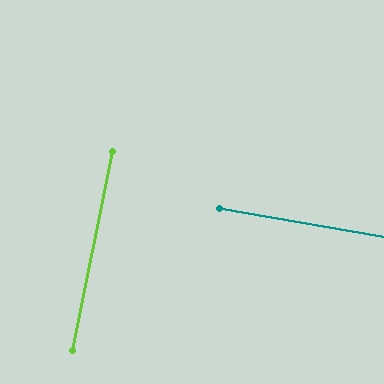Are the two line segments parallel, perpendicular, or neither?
Perpendicular — they meet at approximately 89°.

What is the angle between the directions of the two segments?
Approximately 89 degrees.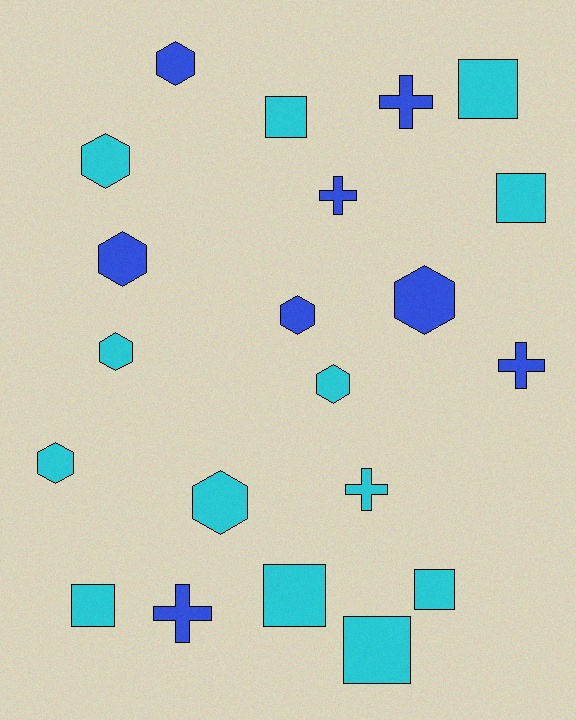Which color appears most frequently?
Cyan, with 13 objects.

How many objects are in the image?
There are 21 objects.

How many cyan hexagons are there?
There are 5 cyan hexagons.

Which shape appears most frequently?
Hexagon, with 9 objects.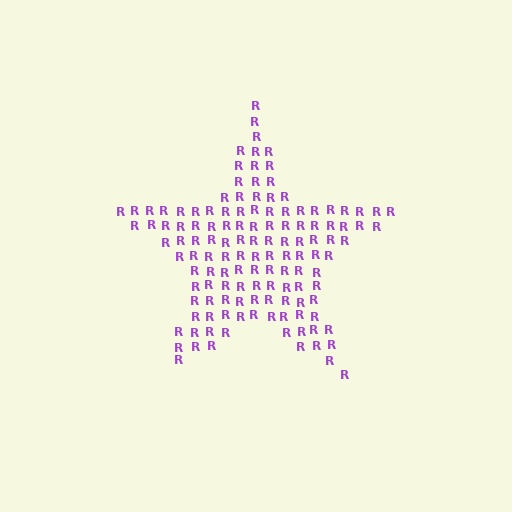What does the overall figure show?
The overall figure shows a star.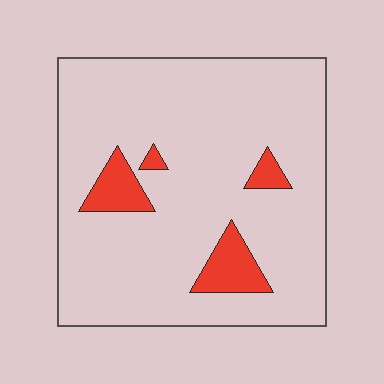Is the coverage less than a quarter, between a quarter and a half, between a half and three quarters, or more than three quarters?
Less than a quarter.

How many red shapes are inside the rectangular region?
4.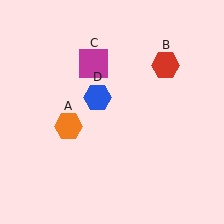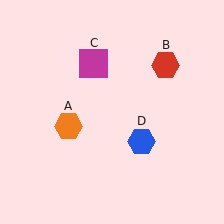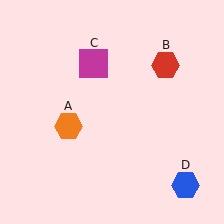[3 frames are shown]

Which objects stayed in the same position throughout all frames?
Orange hexagon (object A) and red hexagon (object B) and magenta square (object C) remained stationary.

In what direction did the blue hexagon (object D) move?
The blue hexagon (object D) moved down and to the right.